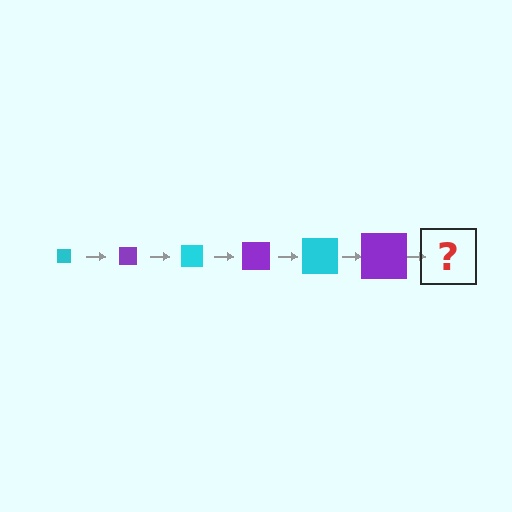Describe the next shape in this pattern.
It should be a cyan square, larger than the previous one.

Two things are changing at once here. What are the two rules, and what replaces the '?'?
The two rules are that the square grows larger each step and the color cycles through cyan and purple. The '?' should be a cyan square, larger than the previous one.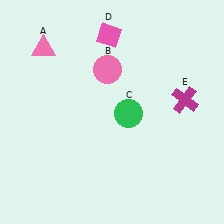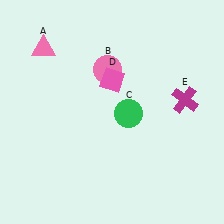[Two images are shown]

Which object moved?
The pink diamond (D) moved down.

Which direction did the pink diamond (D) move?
The pink diamond (D) moved down.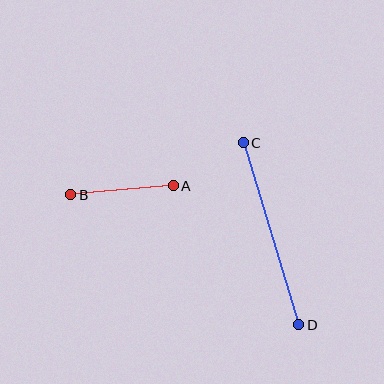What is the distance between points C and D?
The distance is approximately 190 pixels.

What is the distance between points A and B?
The distance is approximately 103 pixels.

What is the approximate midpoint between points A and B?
The midpoint is at approximately (122, 190) pixels.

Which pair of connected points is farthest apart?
Points C and D are farthest apart.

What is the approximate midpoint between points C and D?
The midpoint is at approximately (271, 234) pixels.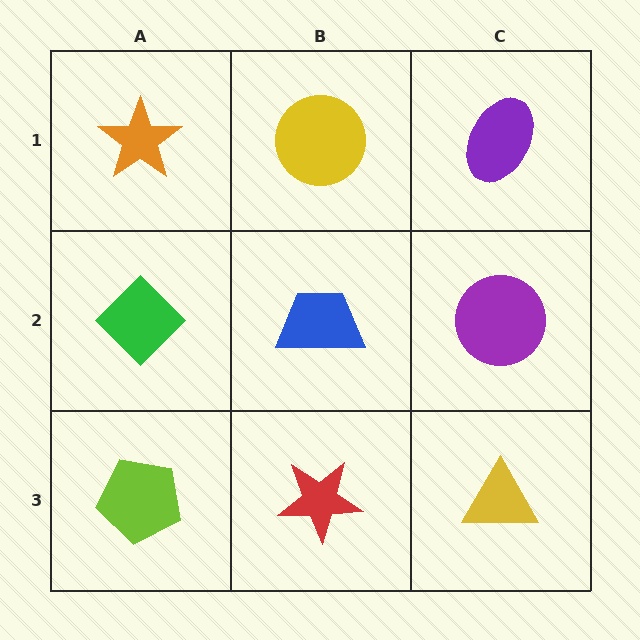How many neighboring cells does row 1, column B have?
3.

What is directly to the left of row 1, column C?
A yellow circle.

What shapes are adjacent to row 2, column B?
A yellow circle (row 1, column B), a red star (row 3, column B), a green diamond (row 2, column A), a purple circle (row 2, column C).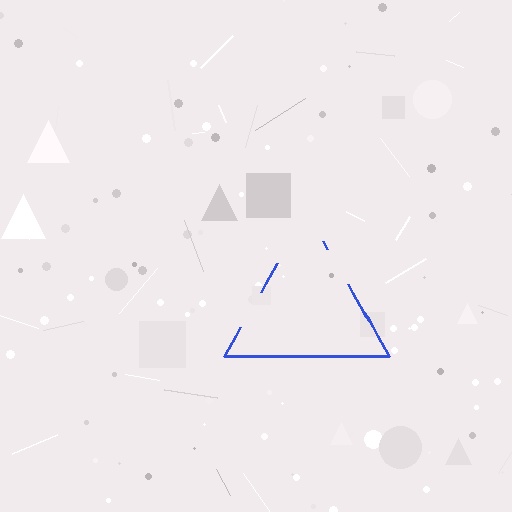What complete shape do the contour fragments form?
The contour fragments form a triangle.